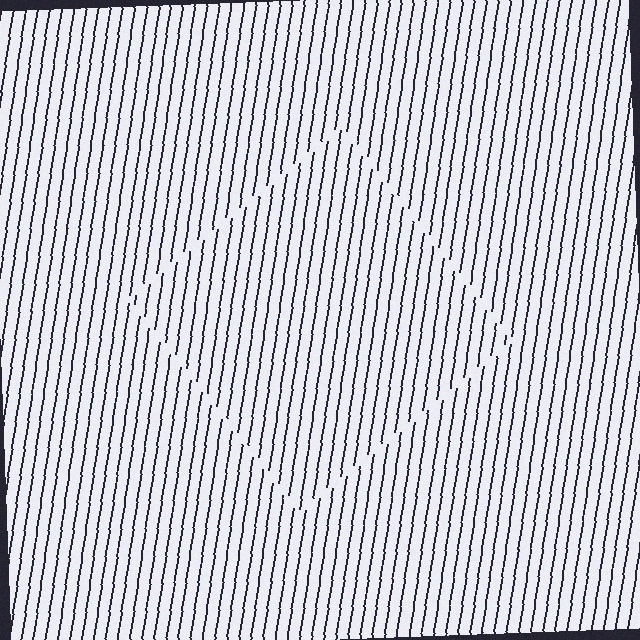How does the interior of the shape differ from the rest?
The interior of the shape contains the same grating, shifted by half a period — the contour is defined by the phase discontinuity where line-ends from the inner and outer gratings abut.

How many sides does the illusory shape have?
4 sides — the line-ends trace a square.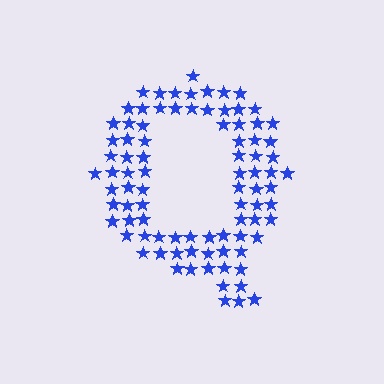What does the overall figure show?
The overall figure shows the letter Q.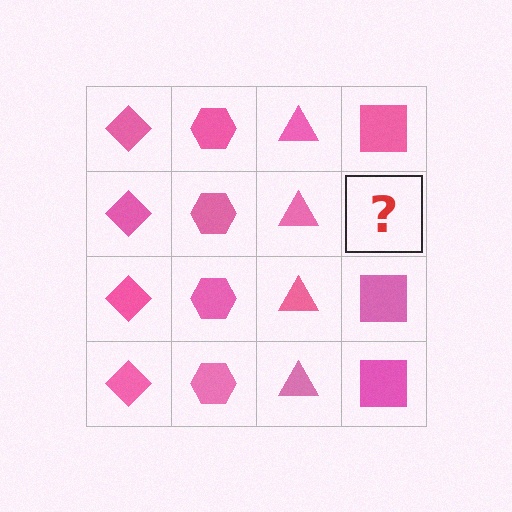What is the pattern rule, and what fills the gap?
The rule is that each column has a consistent shape. The gap should be filled with a pink square.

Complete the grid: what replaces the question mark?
The question mark should be replaced with a pink square.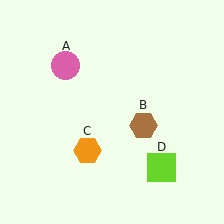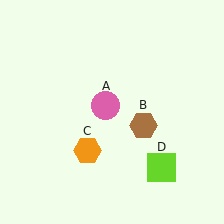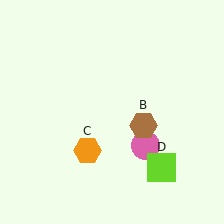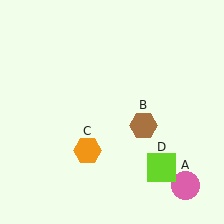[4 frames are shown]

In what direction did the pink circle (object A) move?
The pink circle (object A) moved down and to the right.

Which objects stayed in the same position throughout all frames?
Brown hexagon (object B) and orange hexagon (object C) and lime square (object D) remained stationary.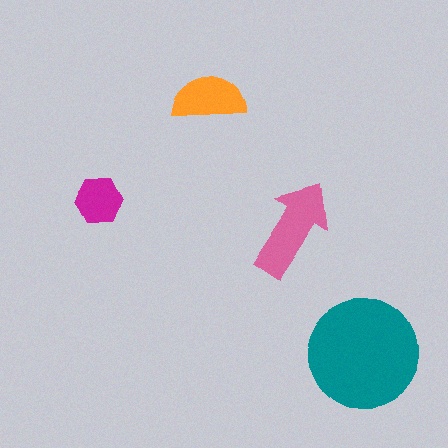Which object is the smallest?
The magenta hexagon.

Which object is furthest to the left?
The magenta hexagon is leftmost.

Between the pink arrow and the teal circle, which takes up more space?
The teal circle.